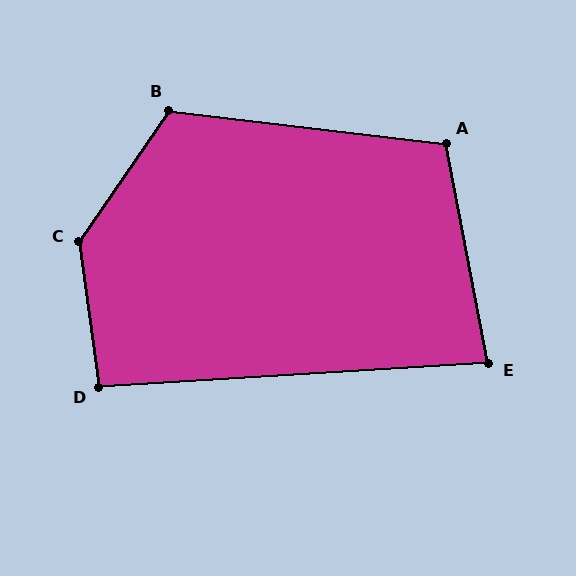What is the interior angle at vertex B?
Approximately 117 degrees (obtuse).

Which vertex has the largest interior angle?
C, at approximately 138 degrees.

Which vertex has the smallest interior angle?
E, at approximately 83 degrees.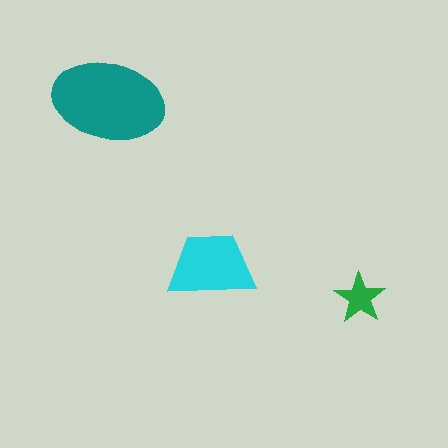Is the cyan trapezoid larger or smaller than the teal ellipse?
Smaller.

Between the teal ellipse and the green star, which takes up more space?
The teal ellipse.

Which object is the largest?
The teal ellipse.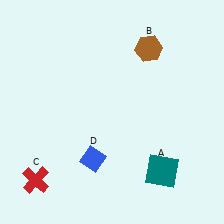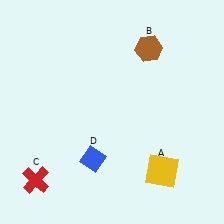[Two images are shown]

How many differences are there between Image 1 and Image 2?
There is 1 difference between the two images.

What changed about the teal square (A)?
In Image 1, A is teal. In Image 2, it changed to yellow.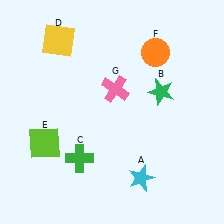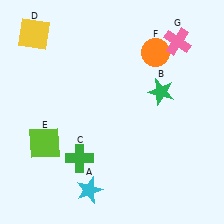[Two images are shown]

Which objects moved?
The objects that moved are: the cyan star (A), the yellow square (D), the pink cross (G).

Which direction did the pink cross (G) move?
The pink cross (G) moved right.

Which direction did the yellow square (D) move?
The yellow square (D) moved left.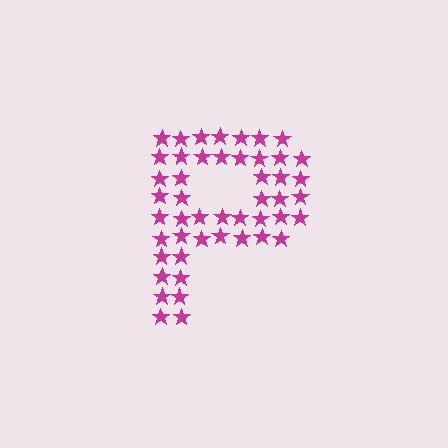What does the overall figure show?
The overall figure shows the letter P.